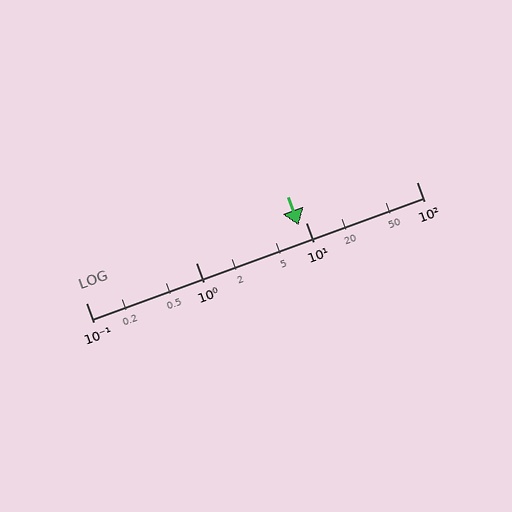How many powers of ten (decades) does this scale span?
The scale spans 3 decades, from 0.1 to 100.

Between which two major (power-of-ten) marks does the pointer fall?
The pointer is between 1 and 10.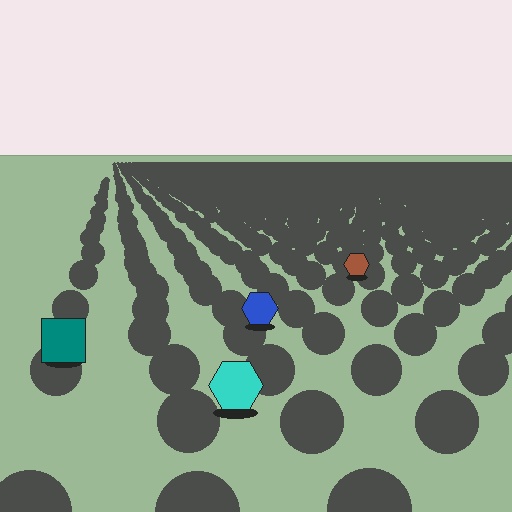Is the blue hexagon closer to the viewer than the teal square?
No. The teal square is closer — you can tell from the texture gradient: the ground texture is coarser near it.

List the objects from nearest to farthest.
From nearest to farthest: the cyan hexagon, the teal square, the blue hexagon, the brown hexagon.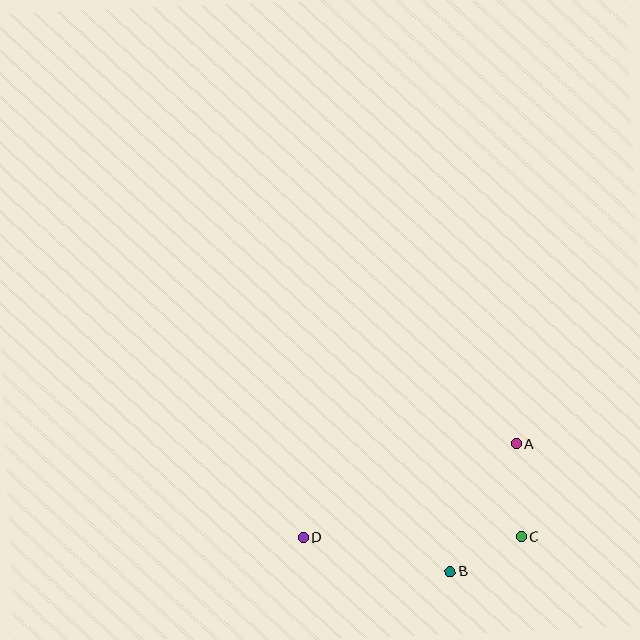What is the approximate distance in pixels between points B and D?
The distance between B and D is approximately 151 pixels.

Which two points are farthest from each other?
Points A and D are farthest from each other.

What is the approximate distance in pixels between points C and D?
The distance between C and D is approximately 218 pixels.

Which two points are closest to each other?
Points B and C are closest to each other.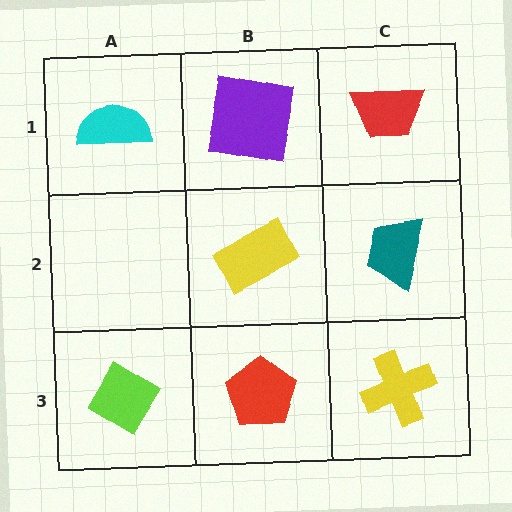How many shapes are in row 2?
2 shapes.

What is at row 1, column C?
A red trapezoid.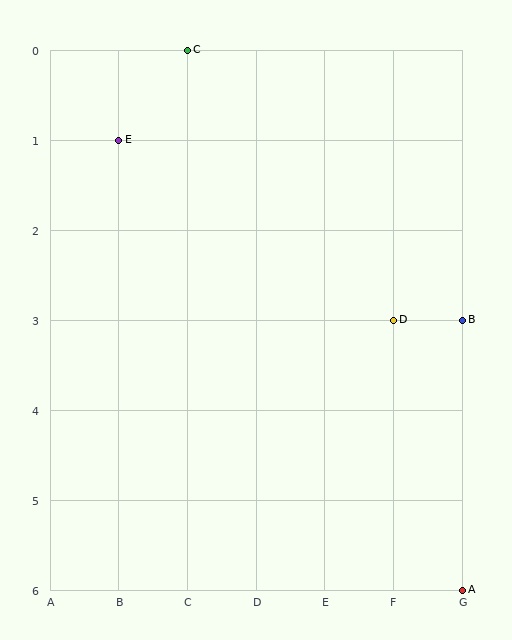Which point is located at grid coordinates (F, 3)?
Point D is at (F, 3).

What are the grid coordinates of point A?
Point A is at grid coordinates (G, 6).